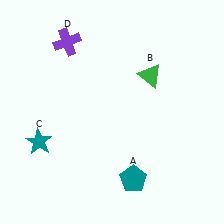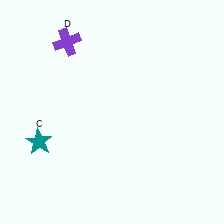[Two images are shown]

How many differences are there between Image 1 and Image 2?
There are 2 differences between the two images.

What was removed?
The green triangle (B), the teal pentagon (A) were removed in Image 2.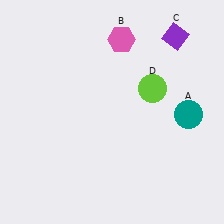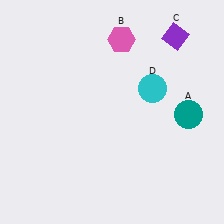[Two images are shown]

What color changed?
The circle (D) changed from lime in Image 1 to cyan in Image 2.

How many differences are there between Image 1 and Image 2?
There is 1 difference between the two images.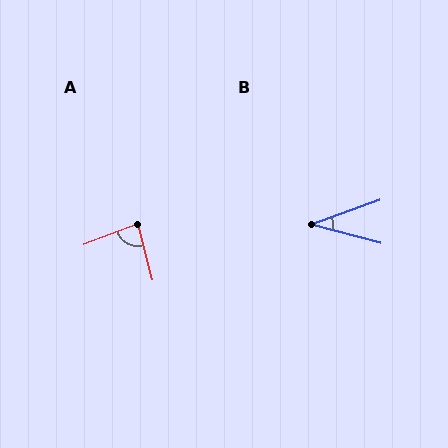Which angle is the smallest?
B, at approximately 35 degrees.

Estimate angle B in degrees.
Approximately 35 degrees.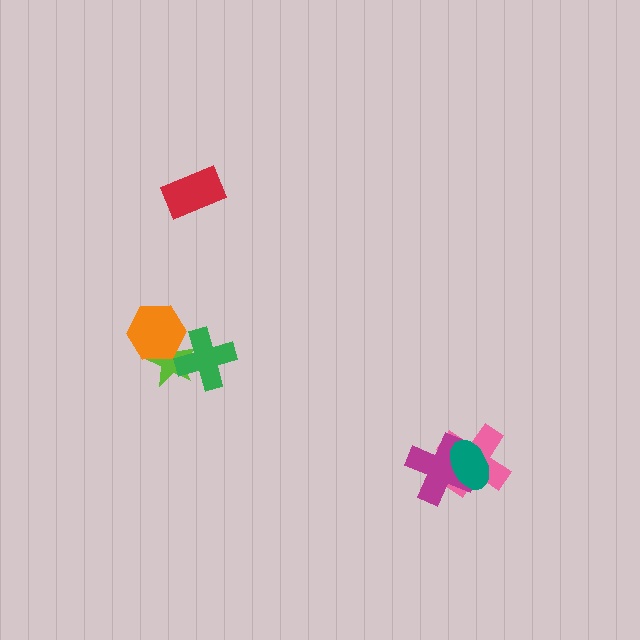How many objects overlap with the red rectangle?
0 objects overlap with the red rectangle.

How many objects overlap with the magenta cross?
2 objects overlap with the magenta cross.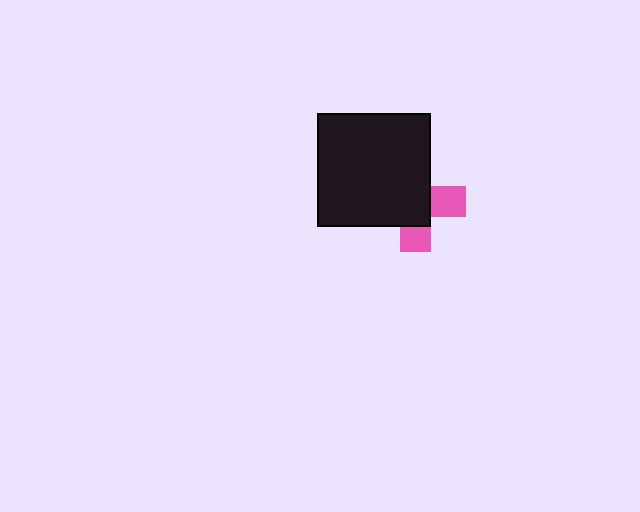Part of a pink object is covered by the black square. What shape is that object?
It is a cross.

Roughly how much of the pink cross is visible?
A small part of it is visible (roughly 35%).